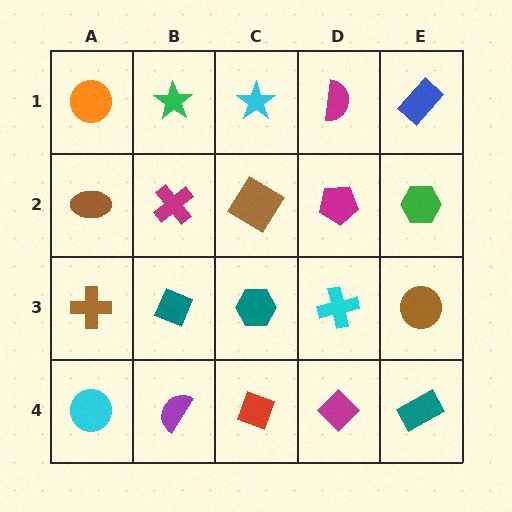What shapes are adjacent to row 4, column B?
A teal diamond (row 3, column B), a cyan circle (row 4, column A), a red diamond (row 4, column C).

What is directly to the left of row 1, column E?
A magenta semicircle.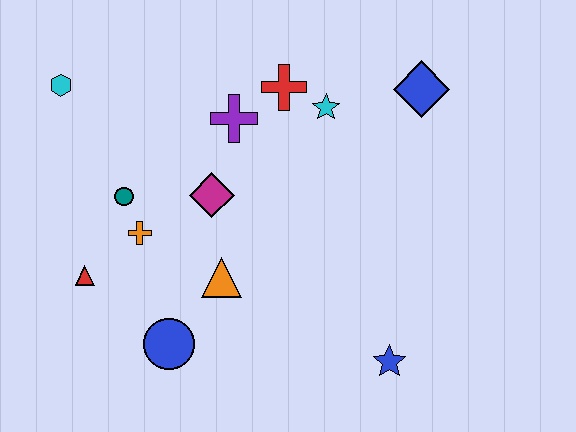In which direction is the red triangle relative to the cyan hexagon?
The red triangle is below the cyan hexagon.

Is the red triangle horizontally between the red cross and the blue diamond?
No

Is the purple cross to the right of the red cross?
No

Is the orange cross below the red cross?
Yes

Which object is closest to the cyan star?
The red cross is closest to the cyan star.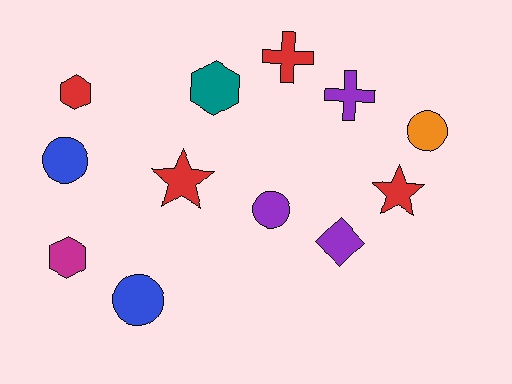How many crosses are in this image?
There are 2 crosses.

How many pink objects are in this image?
There are no pink objects.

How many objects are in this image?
There are 12 objects.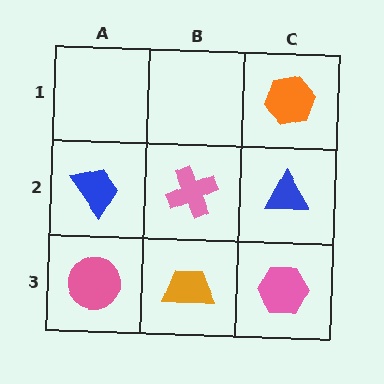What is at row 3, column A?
A pink circle.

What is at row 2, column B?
A pink cross.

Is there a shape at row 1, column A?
No, that cell is empty.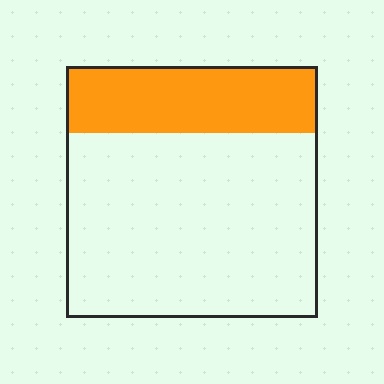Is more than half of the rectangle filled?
No.